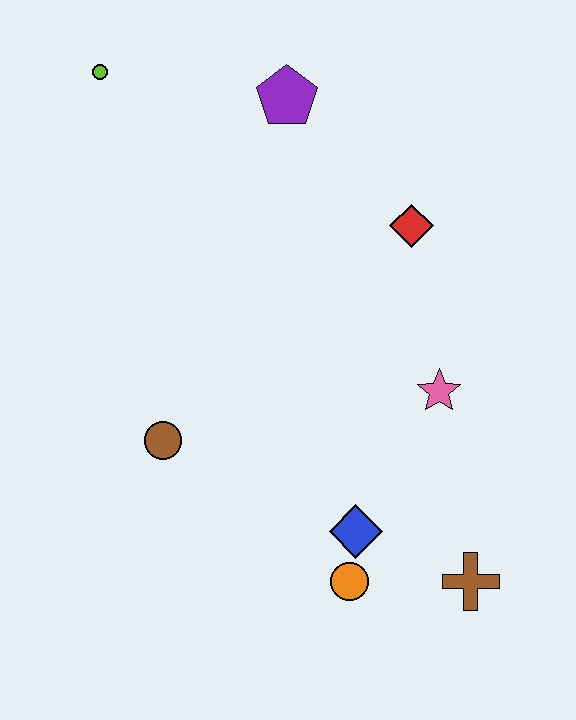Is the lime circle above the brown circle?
Yes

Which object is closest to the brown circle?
The blue diamond is closest to the brown circle.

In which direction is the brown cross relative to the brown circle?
The brown cross is to the right of the brown circle.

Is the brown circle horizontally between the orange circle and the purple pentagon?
No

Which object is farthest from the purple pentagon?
The brown cross is farthest from the purple pentagon.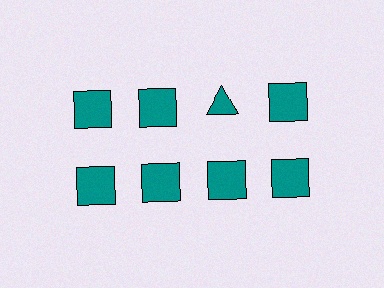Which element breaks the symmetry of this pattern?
The teal triangle in the top row, center column breaks the symmetry. All other shapes are teal squares.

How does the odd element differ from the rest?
It has a different shape: triangle instead of square.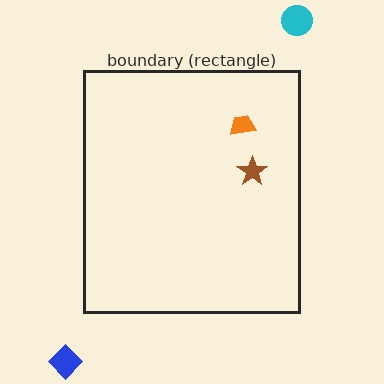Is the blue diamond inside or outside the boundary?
Outside.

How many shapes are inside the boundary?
2 inside, 2 outside.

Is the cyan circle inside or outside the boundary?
Outside.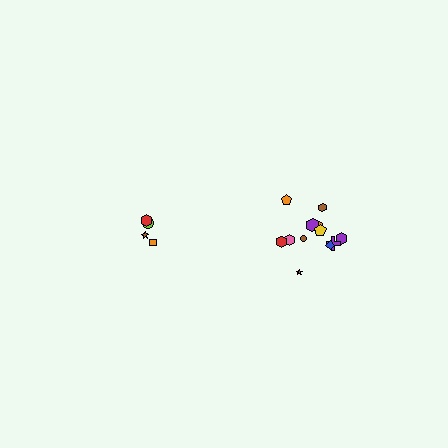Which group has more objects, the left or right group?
The right group.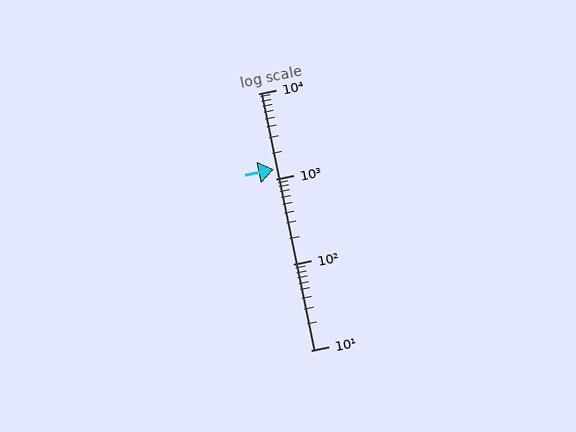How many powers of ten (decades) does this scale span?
The scale spans 3 decades, from 10 to 10000.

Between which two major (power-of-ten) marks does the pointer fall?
The pointer is between 1000 and 10000.